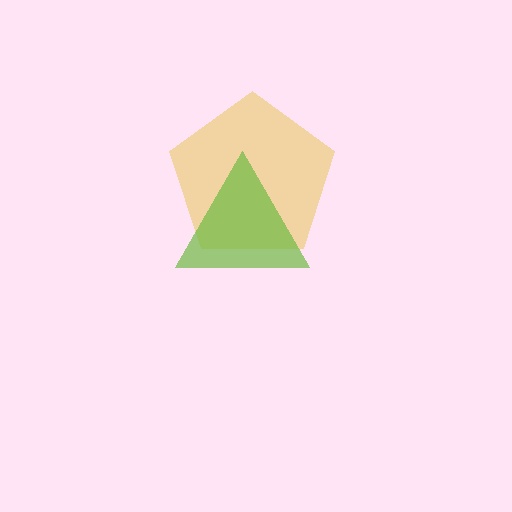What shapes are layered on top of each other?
The layered shapes are: a yellow pentagon, a lime triangle.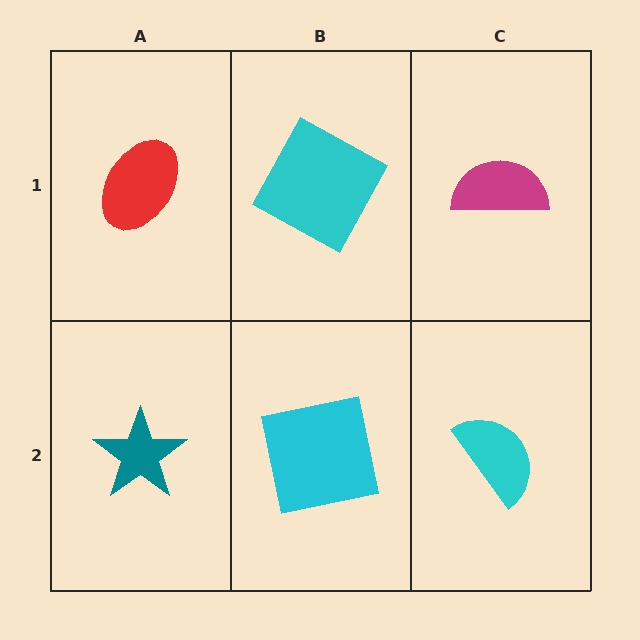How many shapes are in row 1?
3 shapes.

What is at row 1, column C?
A magenta semicircle.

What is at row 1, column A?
A red ellipse.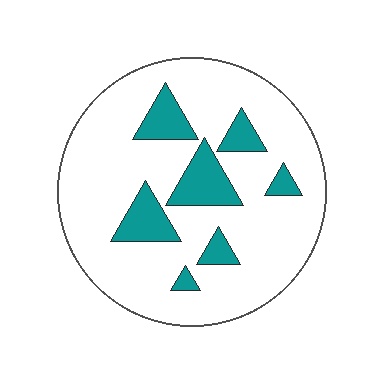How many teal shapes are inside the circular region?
7.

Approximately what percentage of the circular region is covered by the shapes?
Approximately 20%.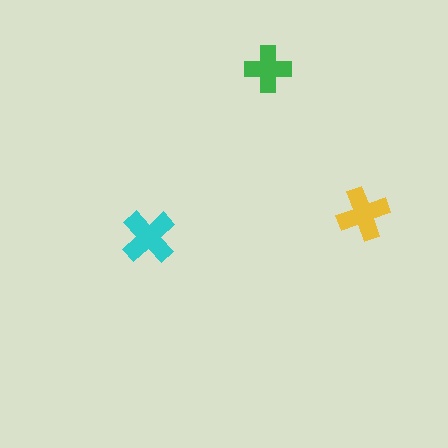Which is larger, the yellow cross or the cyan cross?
The cyan one.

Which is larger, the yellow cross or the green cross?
The yellow one.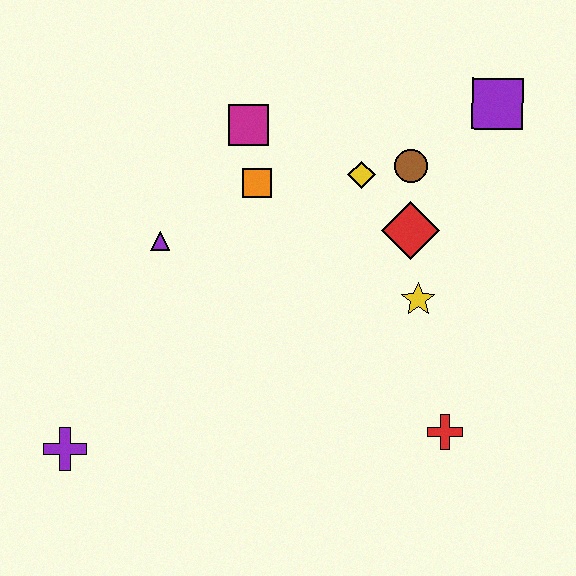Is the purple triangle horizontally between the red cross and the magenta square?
No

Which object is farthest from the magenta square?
The purple cross is farthest from the magenta square.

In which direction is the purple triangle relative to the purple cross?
The purple triangle is above the purple cross.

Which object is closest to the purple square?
The brown circle is closest to the purple square.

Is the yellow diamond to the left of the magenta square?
No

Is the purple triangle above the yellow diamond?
No